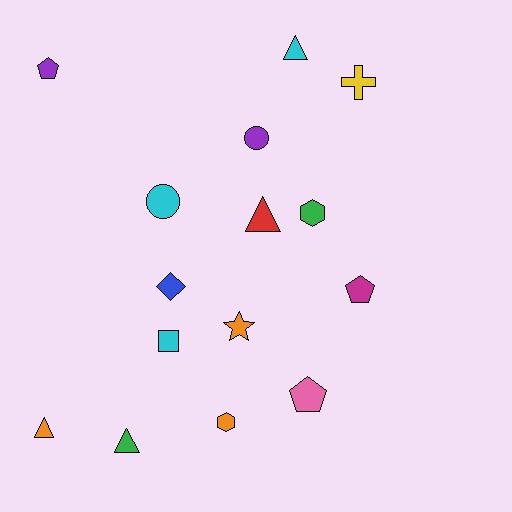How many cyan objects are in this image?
There are 3 cyan objects.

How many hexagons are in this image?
There are 2 hexagons.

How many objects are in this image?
There are 15 objects.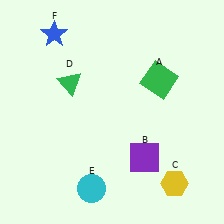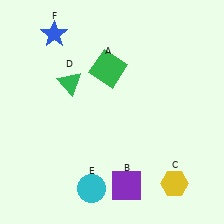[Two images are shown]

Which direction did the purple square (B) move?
The purple square (B) moved down.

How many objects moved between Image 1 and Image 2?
2 objects moved between the two images.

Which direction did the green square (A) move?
The green square (A) moved left.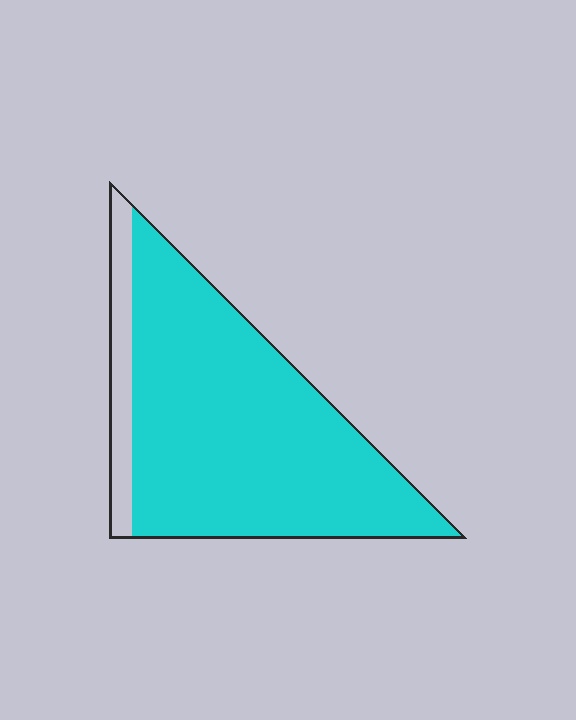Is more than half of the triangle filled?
Yes.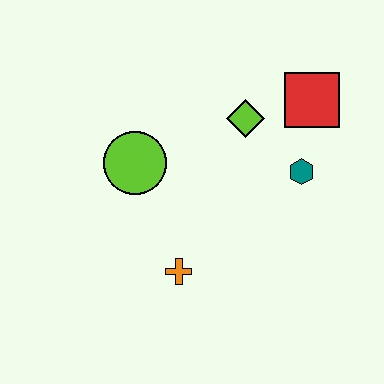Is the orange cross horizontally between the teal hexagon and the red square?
No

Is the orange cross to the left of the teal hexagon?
Yes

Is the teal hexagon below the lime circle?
Yes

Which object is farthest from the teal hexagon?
The lime circle is farthest from the teal hexagon.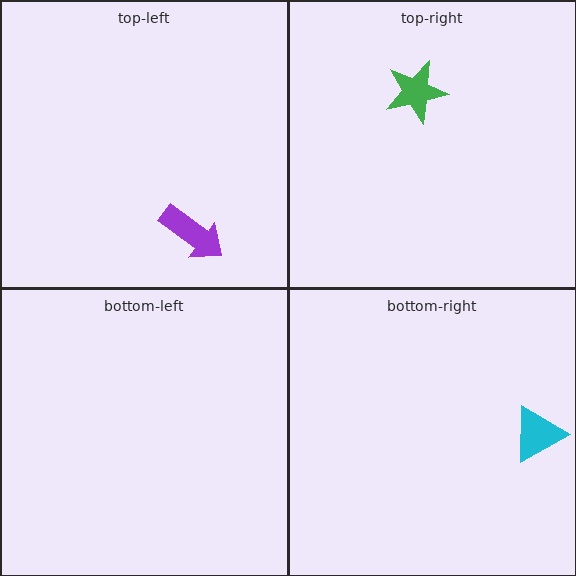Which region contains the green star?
The top-right region.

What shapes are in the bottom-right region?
The cyan triangle.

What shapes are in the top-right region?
The green star.